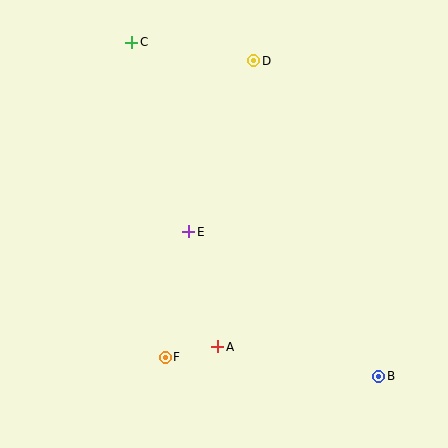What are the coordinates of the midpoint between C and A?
The midpoint between C and A is at (175, 195).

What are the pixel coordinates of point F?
Point F is at (165, 357).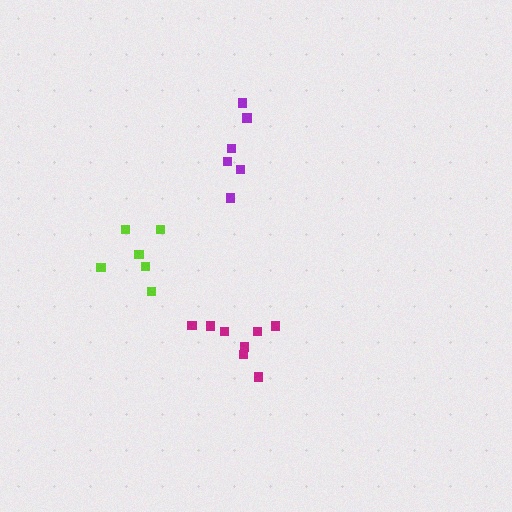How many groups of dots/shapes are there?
There are 3 groups.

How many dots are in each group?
Group 1: 8 dots, Group 2: 6 dots, Group 3: 6 dots (20 total).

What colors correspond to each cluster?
The clusters are colored: magenta, lime, purple.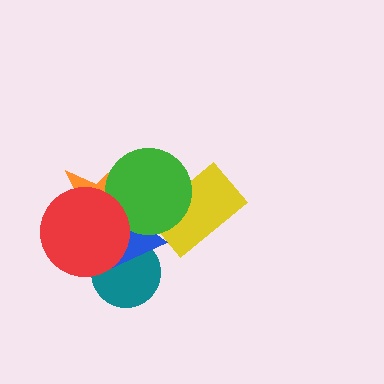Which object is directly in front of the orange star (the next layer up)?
The blue triangle is directly in front of the orange star.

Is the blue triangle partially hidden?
Yes, it is partially covered by another shape.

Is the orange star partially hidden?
Yes, it is partially covered by another shape.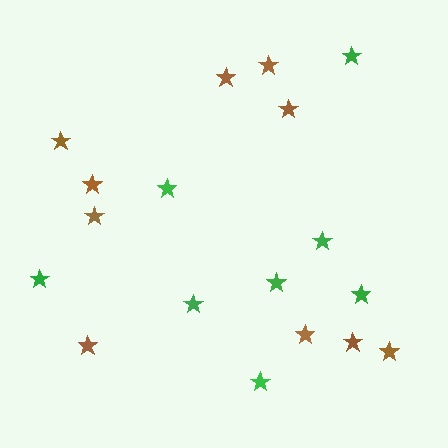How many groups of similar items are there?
There are 2 groups: one group of brown stars (10) and one group of green stars (8).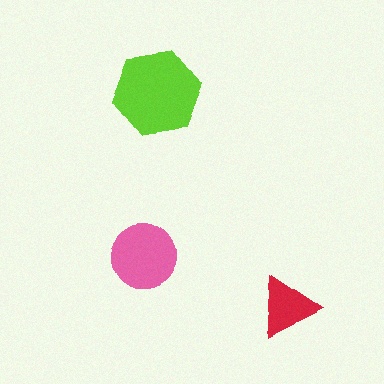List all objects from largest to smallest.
The lime hexagon, the pink circle, the red triangle.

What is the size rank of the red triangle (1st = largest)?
3rd.